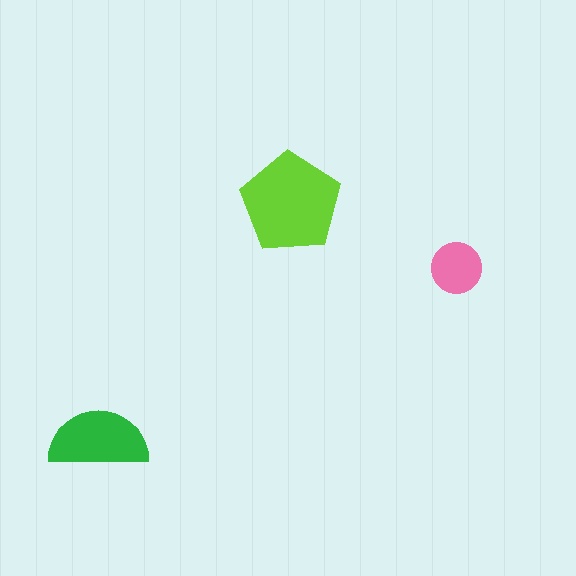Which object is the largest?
The lime pentagon.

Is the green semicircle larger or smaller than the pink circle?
Larger.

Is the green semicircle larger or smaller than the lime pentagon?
Smaller.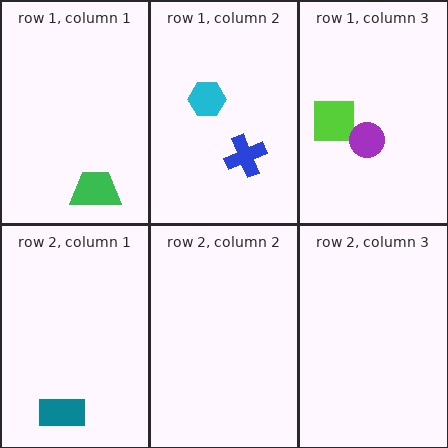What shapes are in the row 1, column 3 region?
The lime square, the purple circle.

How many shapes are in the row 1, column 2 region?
2.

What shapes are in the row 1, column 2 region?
The blue cross, the cyan hexagon.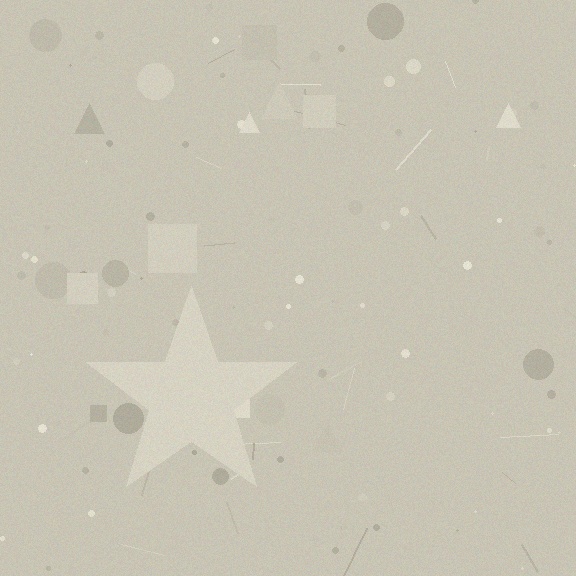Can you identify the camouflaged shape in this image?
The camouflaged shape is a star.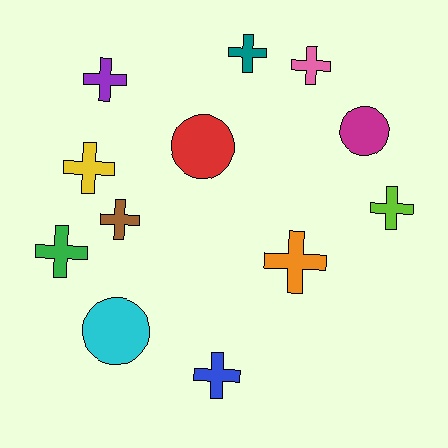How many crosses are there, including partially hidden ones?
There are 9 crosses.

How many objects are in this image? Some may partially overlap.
There are 12 objects.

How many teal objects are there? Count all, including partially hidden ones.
There is 1 teal object.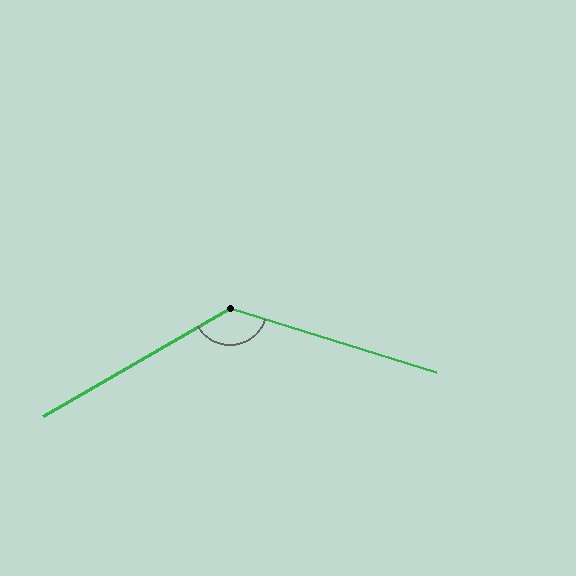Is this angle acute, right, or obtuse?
It is obtuse.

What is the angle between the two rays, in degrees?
Approximately 133 degrees.